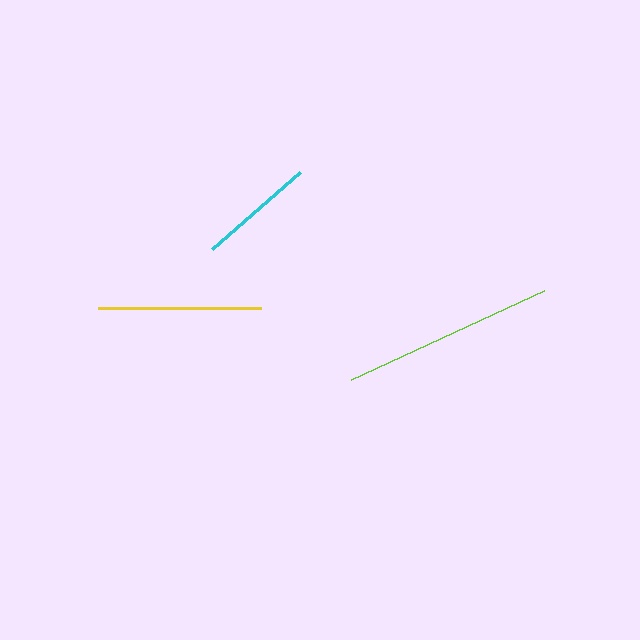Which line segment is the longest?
The lime line is the longest at approximately 212 pixels.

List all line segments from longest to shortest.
From longest to shortest: lime, yellow, cyan.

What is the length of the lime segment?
The lime segment is approximately 212 pixels long.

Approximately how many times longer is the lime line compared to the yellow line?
The lime line is approximately 1.3 times the length of the yellow line.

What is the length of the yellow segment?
The yellow segment is approximately 163 pixels long.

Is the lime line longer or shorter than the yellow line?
The lime line is longer than the yellow line.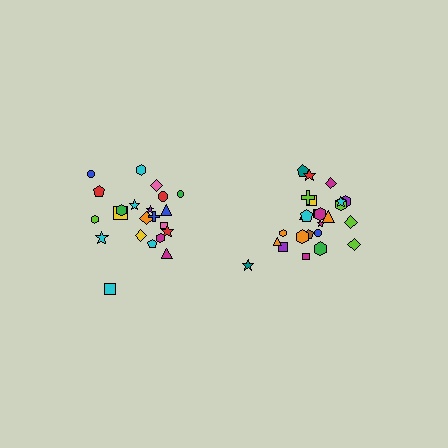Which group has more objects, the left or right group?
The right group.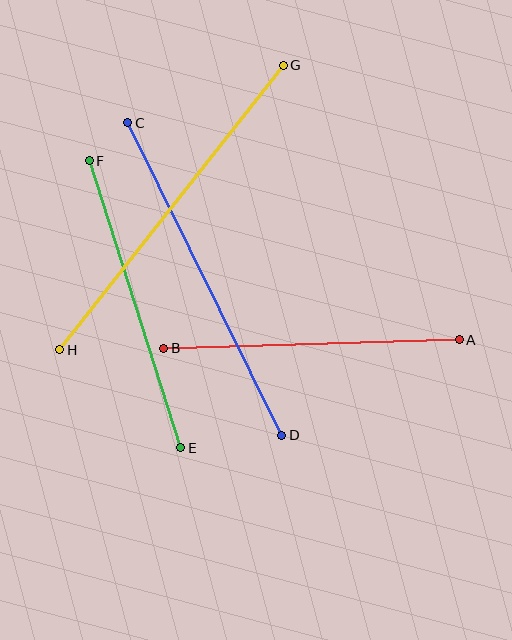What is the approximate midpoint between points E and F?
The midpoint is at approximately (135, 304) pixels.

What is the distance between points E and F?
The distance is approximately 301 pixels.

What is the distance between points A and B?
The distance is approximately 296 pixels.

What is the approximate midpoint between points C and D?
The midpoint is at approximately (205, 279) pixels.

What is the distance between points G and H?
The distance is approximately 362 pixels.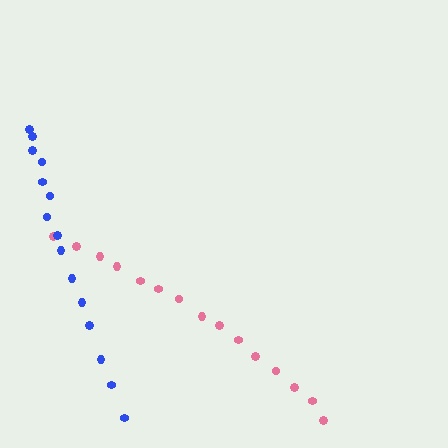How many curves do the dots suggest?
There are 2 distinct paths.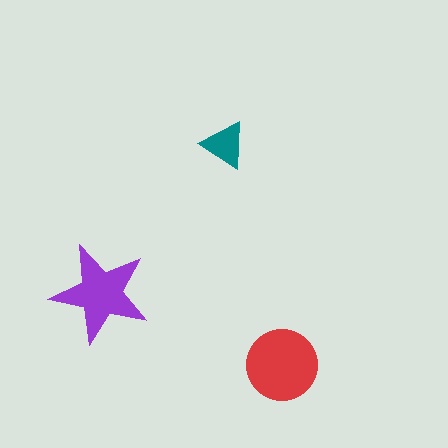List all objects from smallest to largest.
The teal triangle, the purple star, the red circle.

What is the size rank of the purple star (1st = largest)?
2nd.